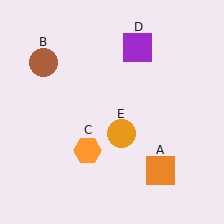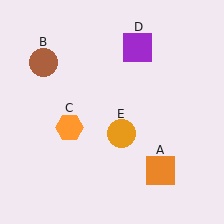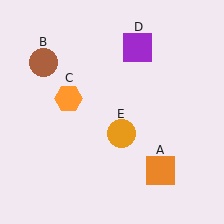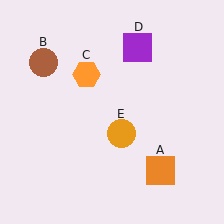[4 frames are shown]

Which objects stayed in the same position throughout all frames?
Orange square (object A) and brown circle (object B) and purple square (object D) and orange circle (object E) remained stationary.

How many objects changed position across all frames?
1 object changed position: orange hexagon (object C).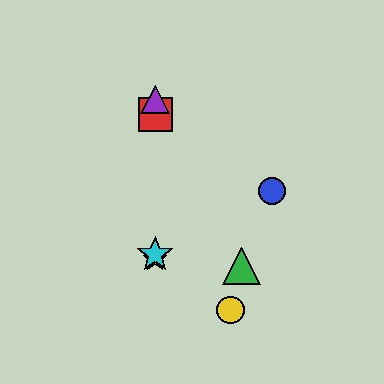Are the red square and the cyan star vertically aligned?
Yes, both are at x≈155.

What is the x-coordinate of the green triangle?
The green triangle is at x≈241.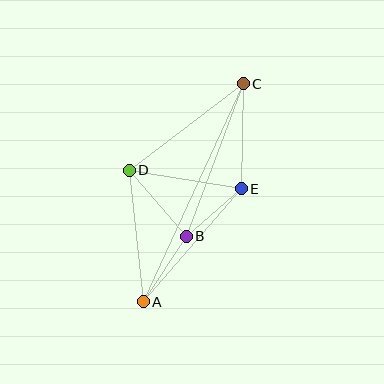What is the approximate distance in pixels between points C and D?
The distance between C and D is approximately 143 pixels.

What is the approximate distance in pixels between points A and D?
The distance between A and D is approximately 132 pixels.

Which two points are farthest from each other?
Points A and C are farthest from each other.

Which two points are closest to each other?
Points B and E are closest to each other.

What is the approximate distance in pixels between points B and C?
The distance between B and C is approximately 163 pixels.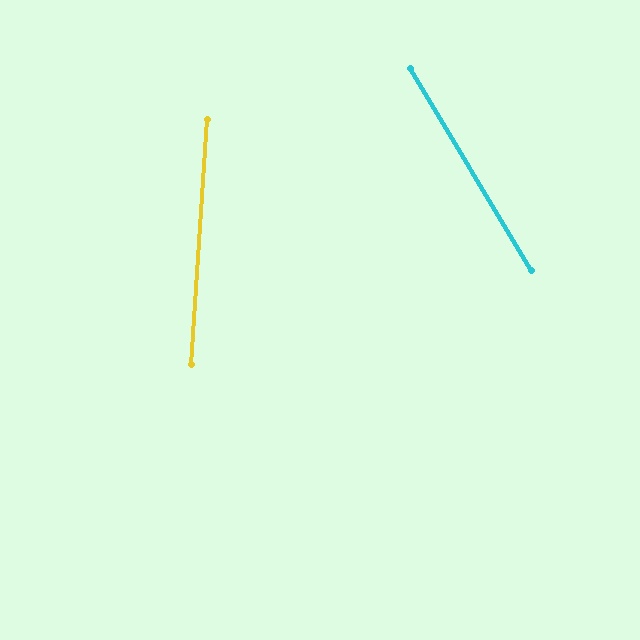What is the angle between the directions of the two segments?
Approximately 35 degrees.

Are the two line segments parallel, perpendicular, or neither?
Neither parallel nor perpendicular — they differ by about 35°.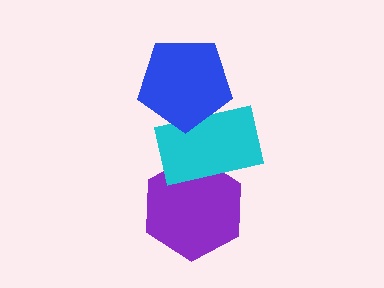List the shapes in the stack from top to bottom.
From top to bottom: the blue pentagon, the cyan rectangle, the purple hexagon.